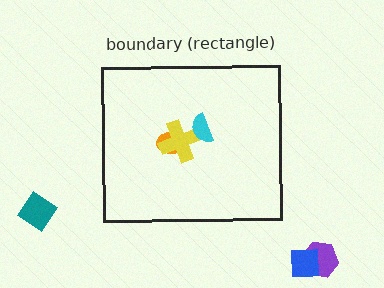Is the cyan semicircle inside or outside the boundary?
Inside.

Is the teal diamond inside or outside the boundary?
Outside.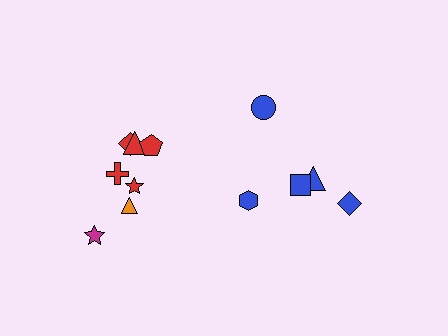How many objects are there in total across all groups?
There are 12 objects.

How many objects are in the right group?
There are 5 objects.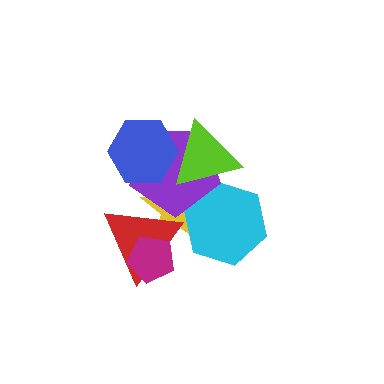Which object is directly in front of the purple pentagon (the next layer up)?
The lime triangle is directly in front of the purple pentagon.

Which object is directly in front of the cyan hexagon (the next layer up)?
The purple pentagon is directly in front of the cyan hexagon.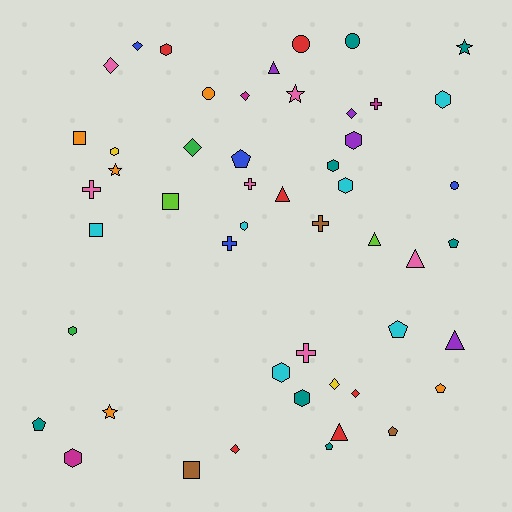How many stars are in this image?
There are 4 stars.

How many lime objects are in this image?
There are 2 lime objects.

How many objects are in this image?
There are 50 objects.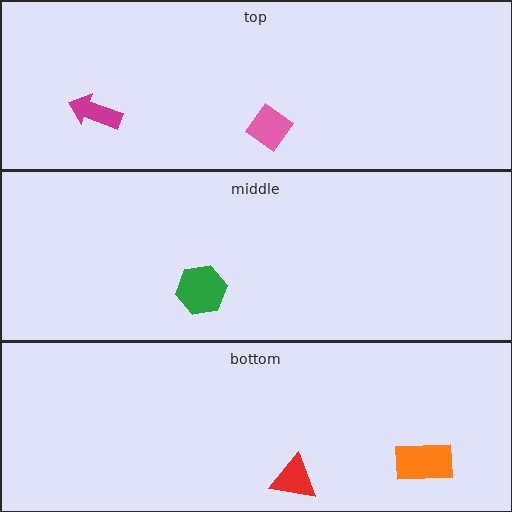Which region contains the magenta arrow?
The top region.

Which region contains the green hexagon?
The middle region.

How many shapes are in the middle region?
1.